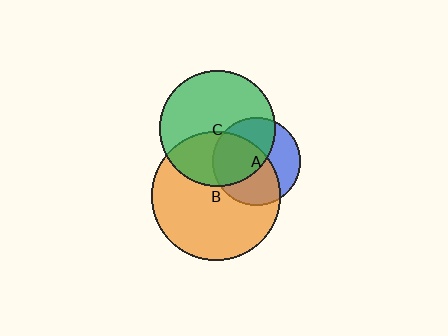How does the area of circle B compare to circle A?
Approximately 2.2 times.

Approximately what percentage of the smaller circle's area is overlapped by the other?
Approximately 40%.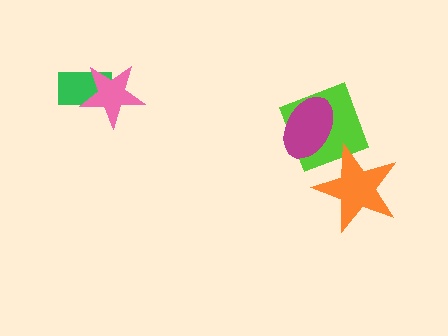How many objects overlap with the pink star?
1 object overlaps with the pink star.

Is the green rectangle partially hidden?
Yes, it is partially covered by another shape.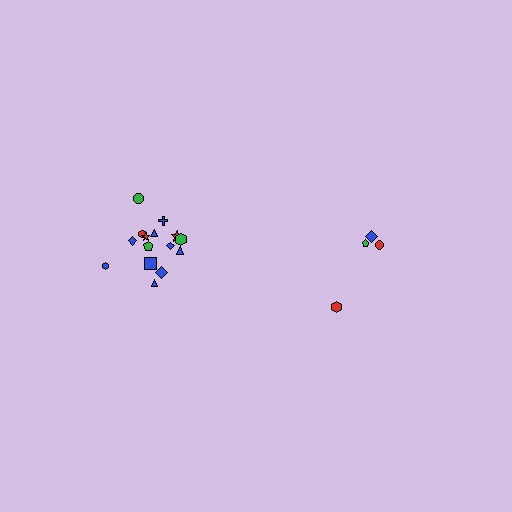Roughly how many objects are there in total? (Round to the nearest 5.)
Roughly 20 objects in total.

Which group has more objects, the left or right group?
The left group.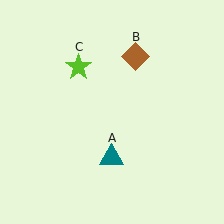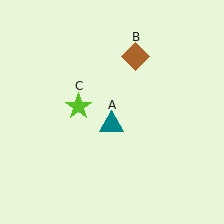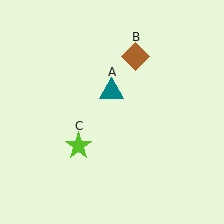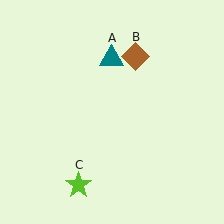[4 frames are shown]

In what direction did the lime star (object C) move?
The lime star (object C) moved down.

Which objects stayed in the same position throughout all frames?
Brown diamond (object B) remained stationary.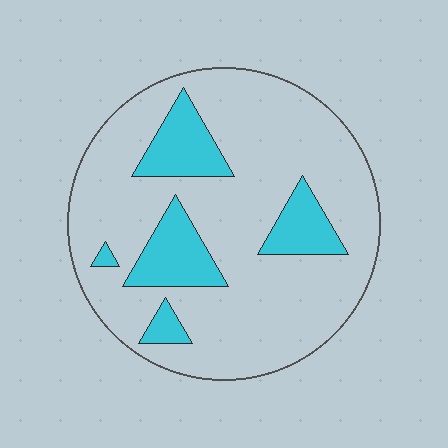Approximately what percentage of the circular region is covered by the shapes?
Approximately 20%.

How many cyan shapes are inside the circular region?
5.